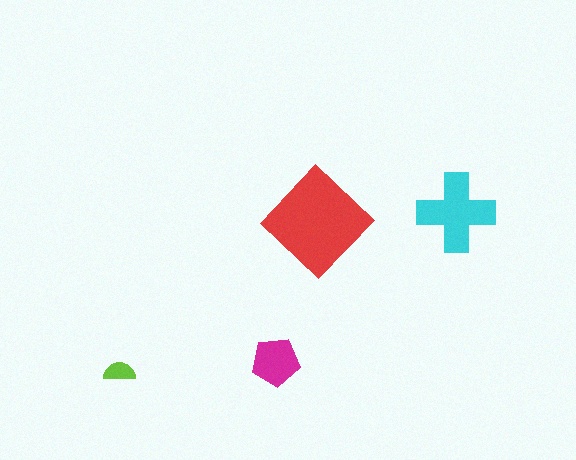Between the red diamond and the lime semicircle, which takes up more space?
The red diamond.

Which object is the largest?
The red diamond.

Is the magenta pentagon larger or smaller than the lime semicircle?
Larger.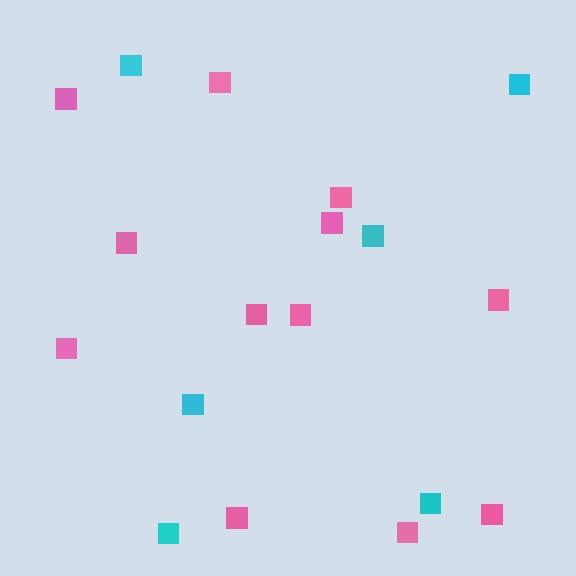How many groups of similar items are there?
There are 2 groups: one group of cyan squares (6) and one group of pink squares (12).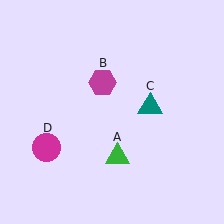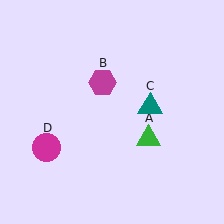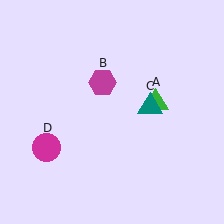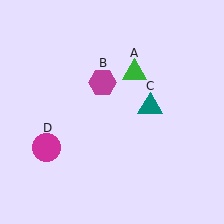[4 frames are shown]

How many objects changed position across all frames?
1 object changed position: green triangle (object A).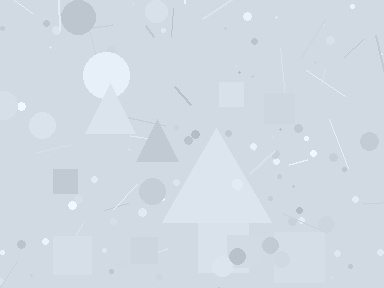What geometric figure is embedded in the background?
A triangle is embedded in the background.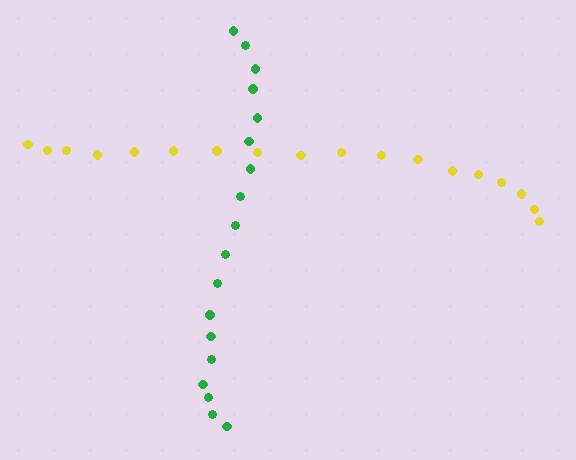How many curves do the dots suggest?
There are 2 distinct paths.